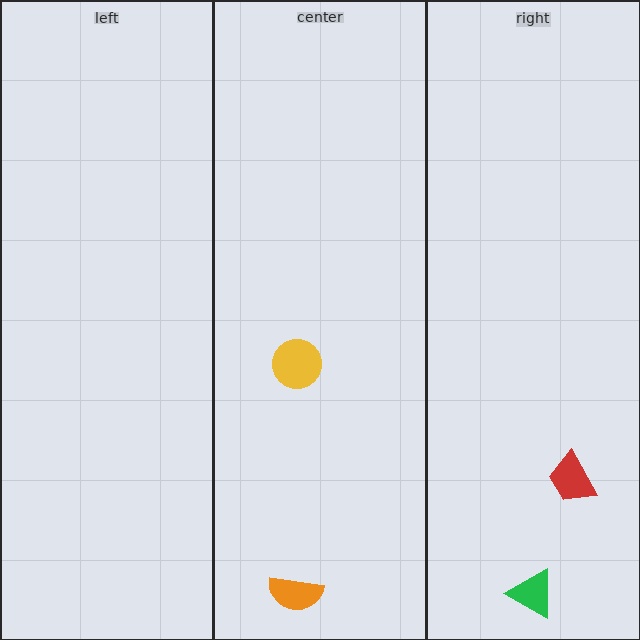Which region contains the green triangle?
The right region.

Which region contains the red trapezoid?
The right region.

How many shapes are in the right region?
2.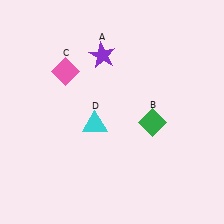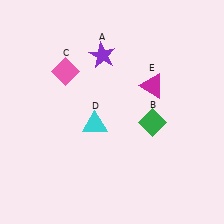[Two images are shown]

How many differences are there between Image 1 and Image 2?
There is 1 difference between the two images.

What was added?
A magenta triangle (E) was added in Image 2.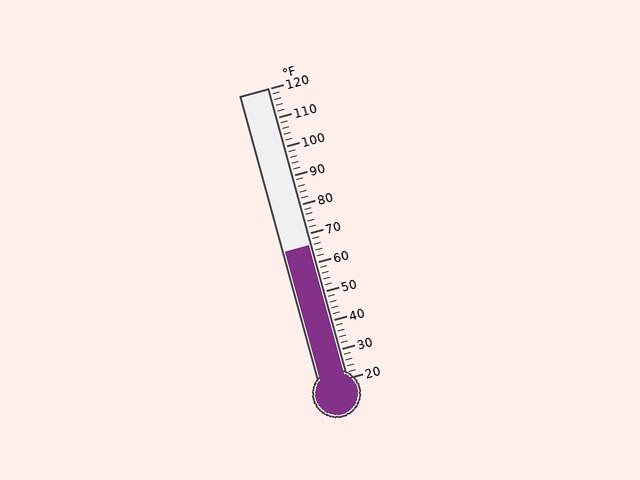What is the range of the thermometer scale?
The thermometer scale ranges from 20°F to 120°F.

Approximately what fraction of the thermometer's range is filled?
The thermometer is filled to approximately 45% of its range.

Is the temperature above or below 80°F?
The temperature is below 80°F.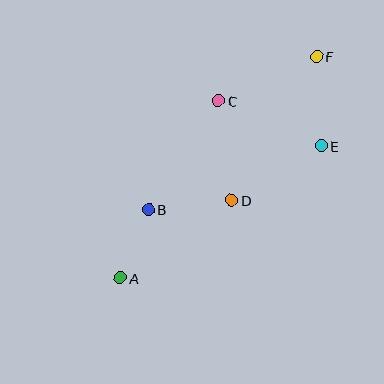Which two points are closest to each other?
Points A and B are closest to each other.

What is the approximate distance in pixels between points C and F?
The distance between C and F is approximately 107 pixels.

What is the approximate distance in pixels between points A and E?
The distance between A and E is approximately 241 pixels.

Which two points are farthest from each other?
Points A and F are farthest from each other.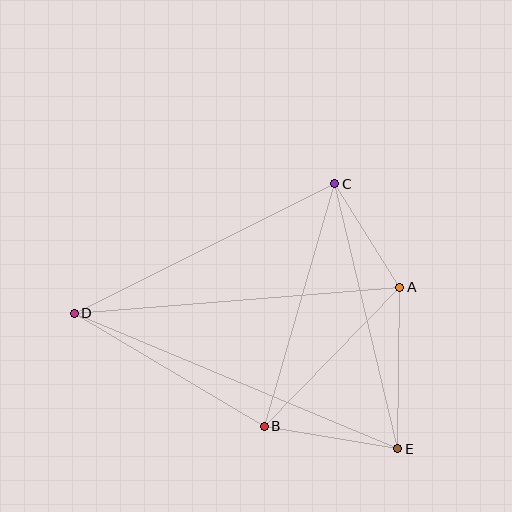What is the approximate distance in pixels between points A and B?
The distance between A and B is approximately 194 pixels.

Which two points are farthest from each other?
Points D and E are farthest from each other.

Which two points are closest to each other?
Points A and C are closest to each other.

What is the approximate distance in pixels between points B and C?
The distance between B and C is approximately 252 pixels.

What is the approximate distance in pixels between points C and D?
The distance between C and D is approximately 291 pixels.